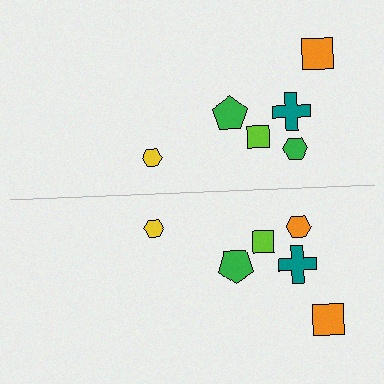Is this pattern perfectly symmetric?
No, the pattern is not perfectly symmetric. The orange hexagon on the bottom side breaks the symmetry — its mirror counterpart is green.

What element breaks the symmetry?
The orange hexagon on the bottom side breaks the symmetry — its mirror counterpart is green.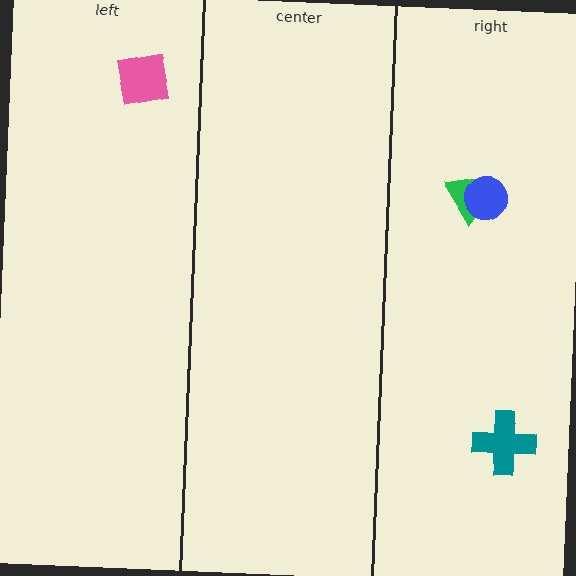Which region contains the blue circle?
The right region.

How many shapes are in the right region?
3.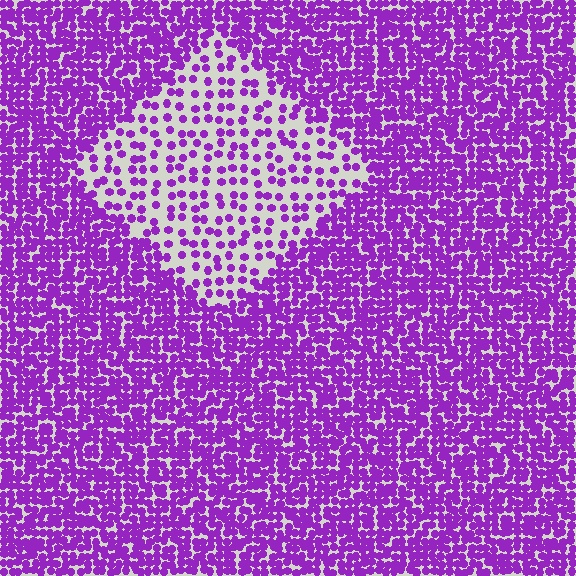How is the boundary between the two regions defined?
The boundary is defined by a change in element density (approximately 2.7x ratio). All elements are the same color, size, and shape.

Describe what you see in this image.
The image contains small purple elements arranged at two different densities. A diamond-shaped region is visible where the elements are less densely packed than the surrounding area.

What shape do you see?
I see a diamond.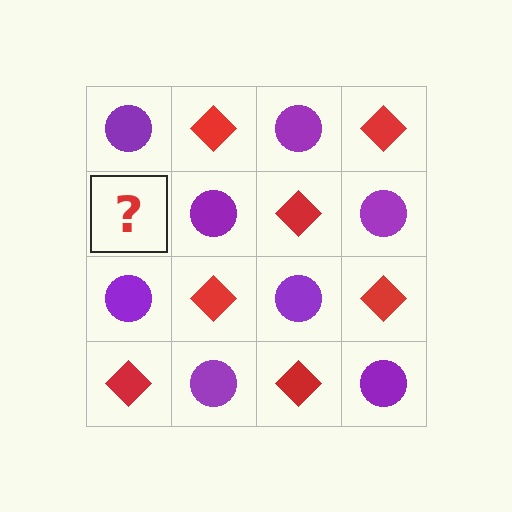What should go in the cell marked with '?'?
The missing cell should contain a red diamond.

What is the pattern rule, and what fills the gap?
The rule is that it alternates purple circle and red diamond in a checkerboard pattern. The gap should be filled with a red diamond.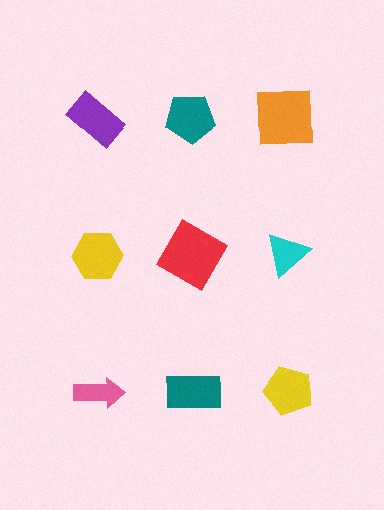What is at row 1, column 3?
An orange square.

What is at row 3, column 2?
A teal rectangle.